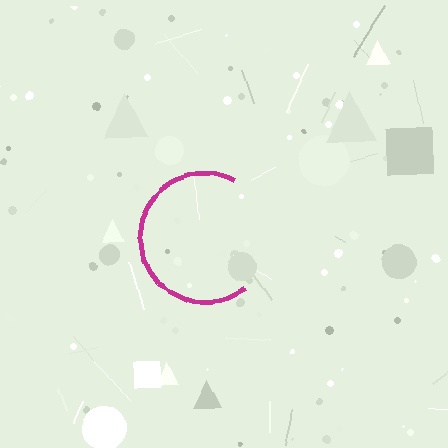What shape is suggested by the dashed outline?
The dashed outline suggests a circle.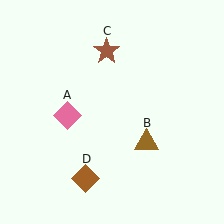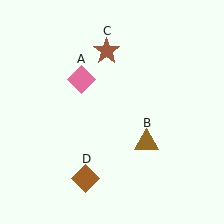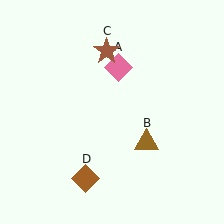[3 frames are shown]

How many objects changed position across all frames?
1 object changed position: pink diamond (object A).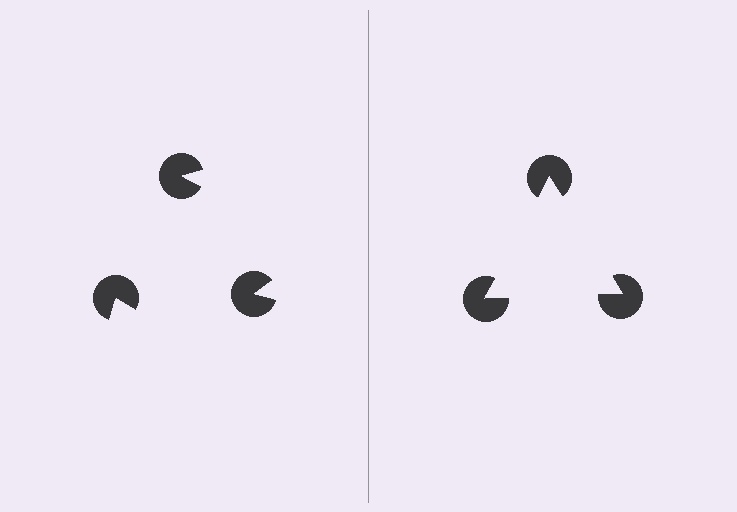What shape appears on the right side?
An illusory triangle.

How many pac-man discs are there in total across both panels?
6 — 3 on each side.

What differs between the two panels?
The pac-man discs are positioned identically on both sides; only the wedge orientations differ. On the right they align to a triangle; on the left they are misaligned.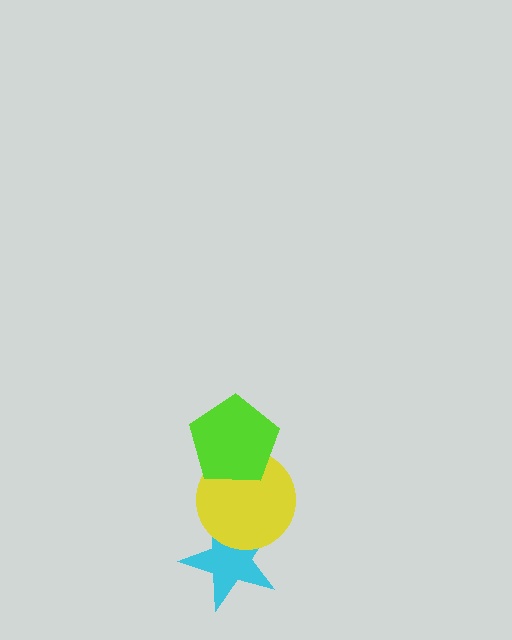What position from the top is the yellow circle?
The yellow circle is 2nd from the top.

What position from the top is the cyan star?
The cyan star is 3rd from the top.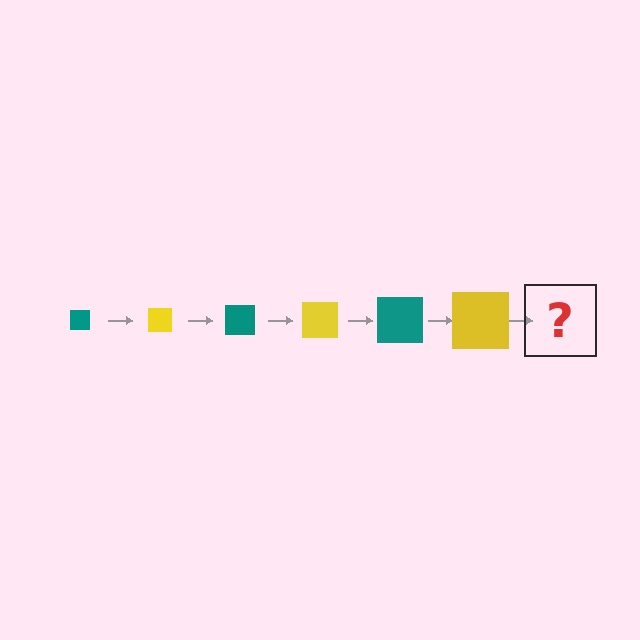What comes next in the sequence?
The next element should be a teal square, larger than the previous one.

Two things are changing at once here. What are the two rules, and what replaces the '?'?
The two rules are that the square grows larger each step and the color cycles through teal and yellow. The '?' should be a teal square, larger than the previous one.